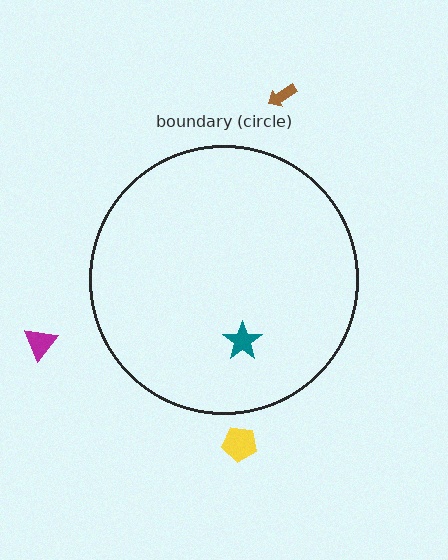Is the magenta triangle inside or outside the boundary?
Outside.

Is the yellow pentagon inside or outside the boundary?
Outside.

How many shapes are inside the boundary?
1 inside, 3 outside.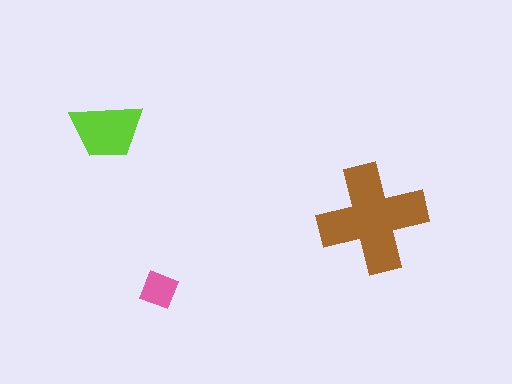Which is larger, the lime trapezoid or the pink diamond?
The lime trapezoid.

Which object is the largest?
The brown cross.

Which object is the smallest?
The pink diamond.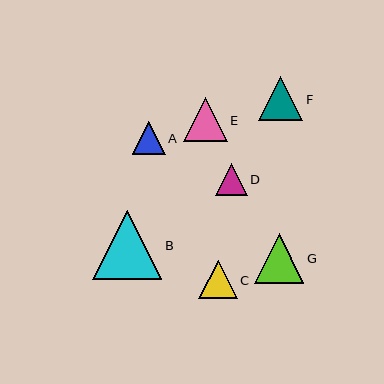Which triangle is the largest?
Triangle B is the largest with a size of approximately 69 pixels.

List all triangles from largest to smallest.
From largest to smallest: B, G, F, E, C, A, D.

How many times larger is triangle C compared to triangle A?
Triangle C is approximately 1.1 times the size of triangle A.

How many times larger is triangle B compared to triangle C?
Triangle B is approximately 1.8 times the size of triangle C.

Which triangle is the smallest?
Triangle D is the smallest with a size of approximately 32 pixels.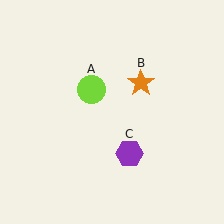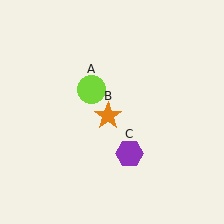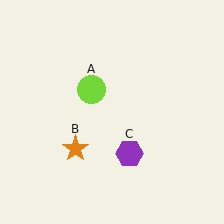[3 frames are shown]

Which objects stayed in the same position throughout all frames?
Lime circle (object A) and purple hexagon (object C) remained stationary.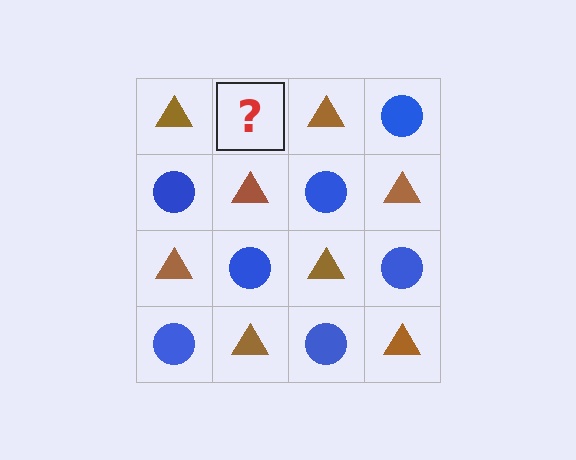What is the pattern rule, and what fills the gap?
The rule is that it alternates brown triangle and blue circle in a checkerboard pattern. The gap should be filled with a blue circle.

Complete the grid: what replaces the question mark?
The question mark should be replaced with a blue circle.